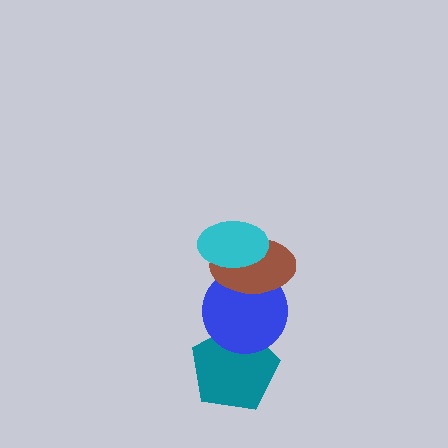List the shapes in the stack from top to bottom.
From top to bottom: the cyan ellipse, the brown ellipse, the blue circle, the teal pentagon.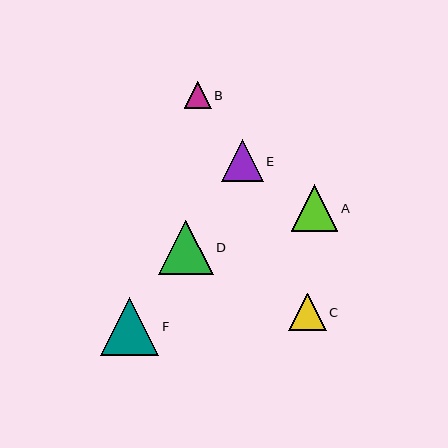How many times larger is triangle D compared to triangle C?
Triangle D is approximately 1.5 times the size of triangle C.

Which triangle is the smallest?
Triangle B is the smallest with a size of approximately 27 pixels.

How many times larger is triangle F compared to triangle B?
Triangle F is approximately 2.2 times the size of triangle B.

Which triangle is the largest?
Triangle F is the largest with a size of approximately 59 pixels.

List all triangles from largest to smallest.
From largest to smallest: F, D, A, E, C, B.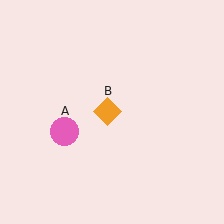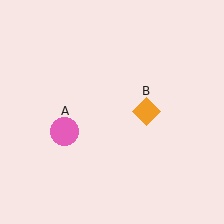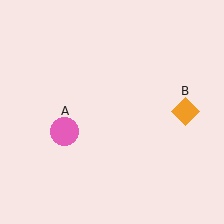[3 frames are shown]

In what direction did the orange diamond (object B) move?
The orange diamond (object B) moved right.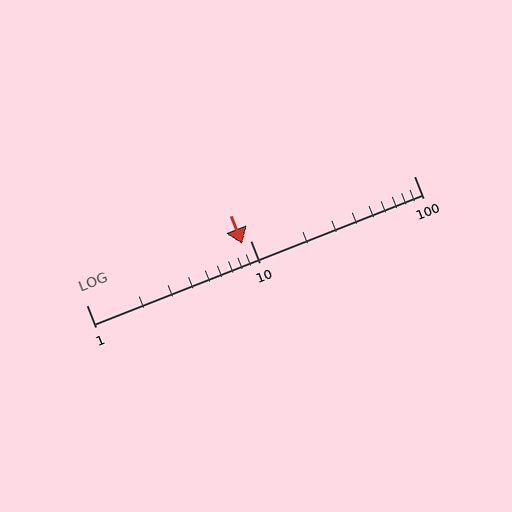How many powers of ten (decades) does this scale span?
The scale spans 2 decades, from 1 to 100.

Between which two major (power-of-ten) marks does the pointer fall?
The pointer is between 1 and 10.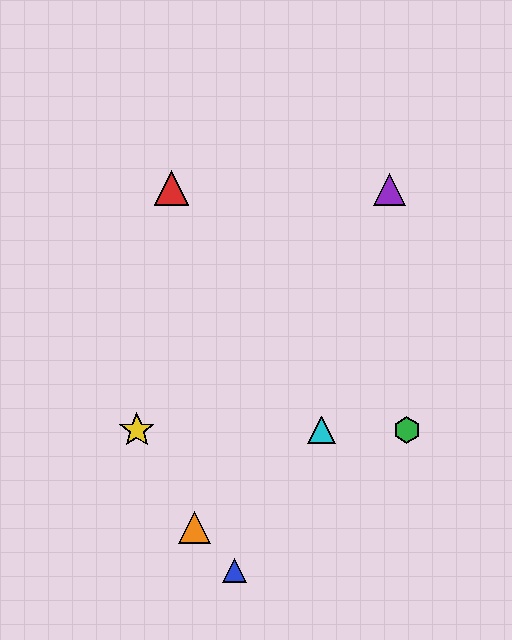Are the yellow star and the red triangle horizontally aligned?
No, the yellow star is at y≈430 and the red triangle is at y≈188.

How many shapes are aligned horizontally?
3 shapes (the green hexagon, the yellow star, the cyan triangle) are aligned horizontally.